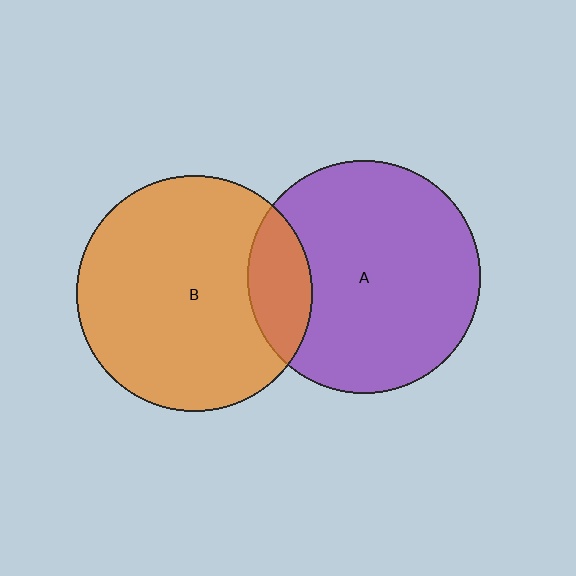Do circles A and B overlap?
Yes.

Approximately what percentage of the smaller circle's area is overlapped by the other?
Approximately 15%.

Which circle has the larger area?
Circle B (orange).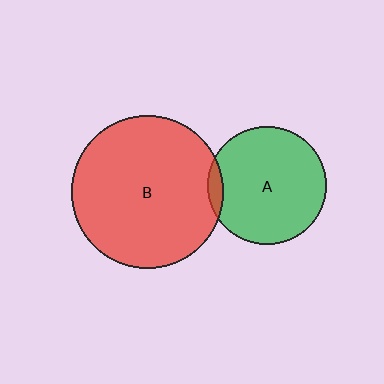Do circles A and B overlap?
Yes.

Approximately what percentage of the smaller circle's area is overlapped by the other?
Approximately 5%.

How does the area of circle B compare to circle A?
Approximately 1.7 times.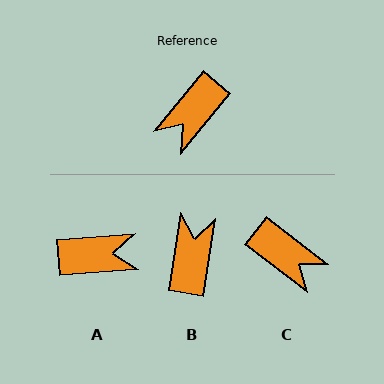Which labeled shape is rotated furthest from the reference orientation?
B, about 150 degrees away.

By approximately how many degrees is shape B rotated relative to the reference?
Approximately 150 degrees clockwise.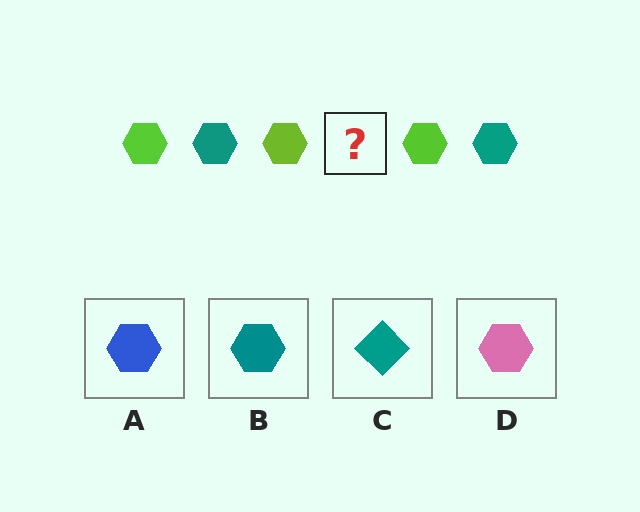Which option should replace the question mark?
Option B.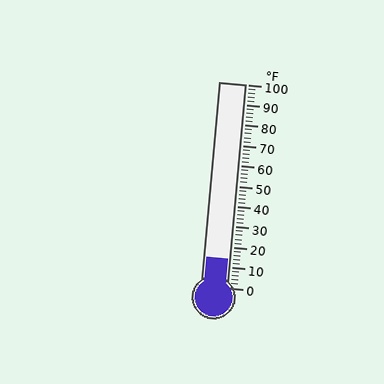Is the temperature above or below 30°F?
The temperature is below 30°F.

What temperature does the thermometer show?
The thermometer shows approximately 14°F.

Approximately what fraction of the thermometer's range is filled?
The thermometer is filled to approximately 15% of its range.